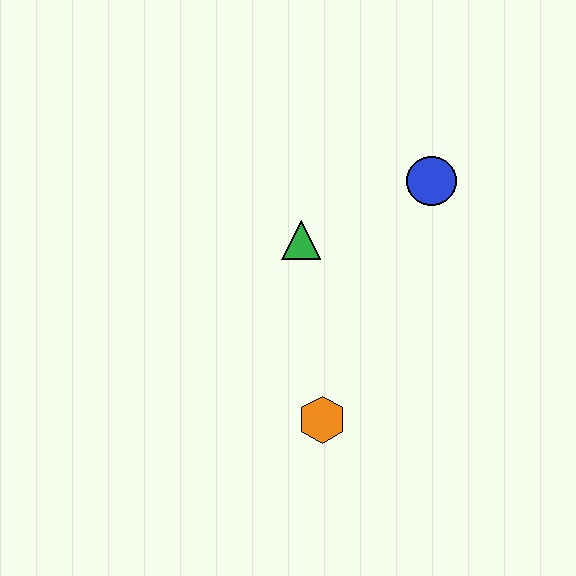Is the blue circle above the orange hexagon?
Yes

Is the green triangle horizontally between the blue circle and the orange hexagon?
No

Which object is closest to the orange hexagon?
The green triangle is closest to the orange hexagon.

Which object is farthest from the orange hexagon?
The blue circle is farthest from the orange hexagon.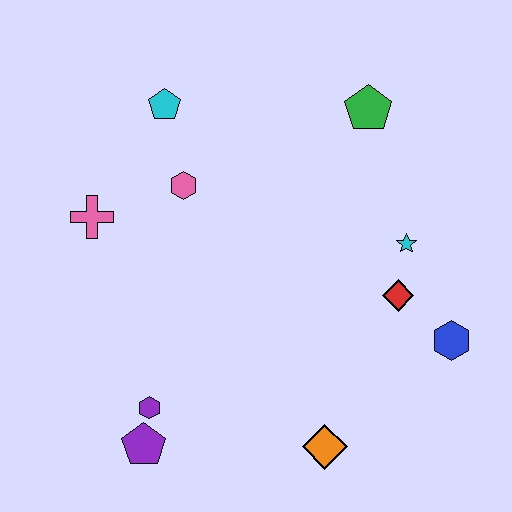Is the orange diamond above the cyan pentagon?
No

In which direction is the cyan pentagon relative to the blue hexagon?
The cyan pentagon is to the left of the blue hexagon.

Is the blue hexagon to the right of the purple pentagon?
Yes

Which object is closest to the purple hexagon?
The purple pentagon is closest to the purple hexagon.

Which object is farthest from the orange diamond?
The cyan pentagon is farthest from the orange diamond.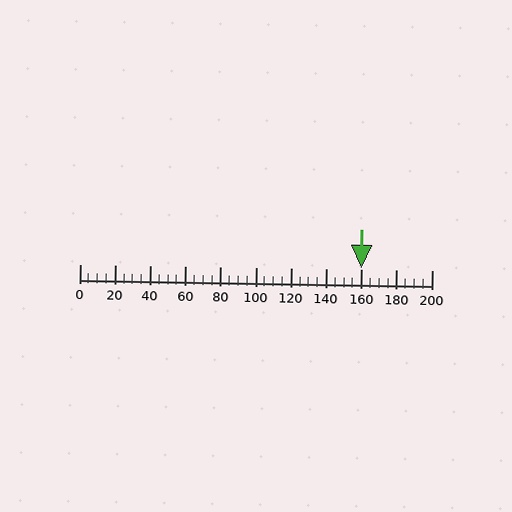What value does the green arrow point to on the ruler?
The green arrow points to approximately 160.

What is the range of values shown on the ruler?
The ruler shows values from 0 to 200.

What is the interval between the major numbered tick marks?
The major tick marks are spaced 20 units apart.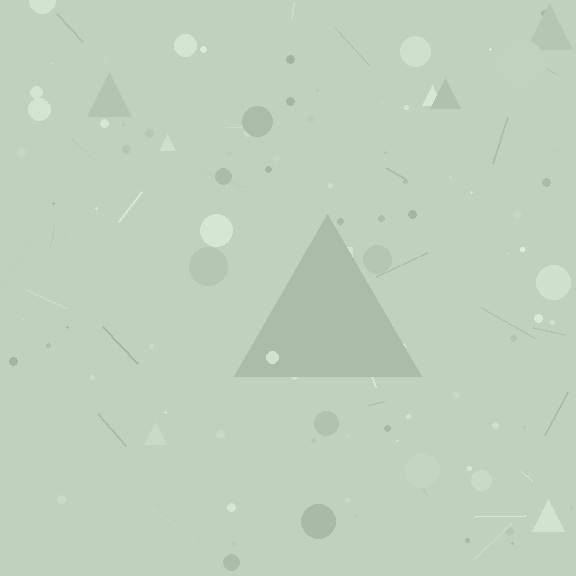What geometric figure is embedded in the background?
A triangle is embedded in the background.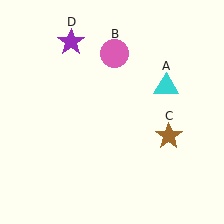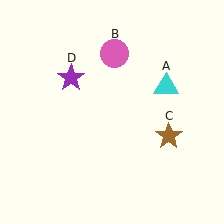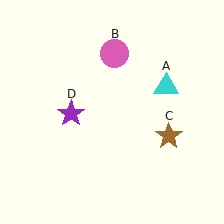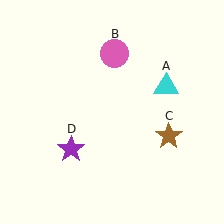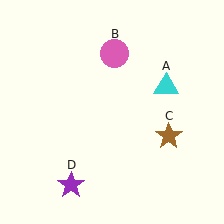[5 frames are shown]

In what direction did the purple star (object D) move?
The purple star (object D) moved down.